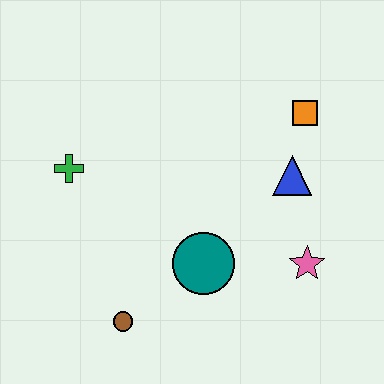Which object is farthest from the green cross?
The pink star is farthest from the green cross.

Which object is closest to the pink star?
The blue triangle is closest to the pink star.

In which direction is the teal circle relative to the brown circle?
The teal circle is to the right of the brown circle.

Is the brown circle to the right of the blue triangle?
No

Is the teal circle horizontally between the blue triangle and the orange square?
No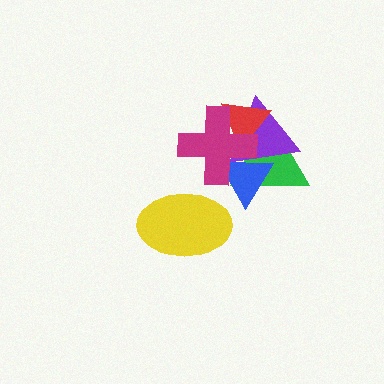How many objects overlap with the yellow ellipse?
0 objects overlap with the yellow ellipse.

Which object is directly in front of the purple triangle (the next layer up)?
The blue triangle is directly in front of the purple triangle.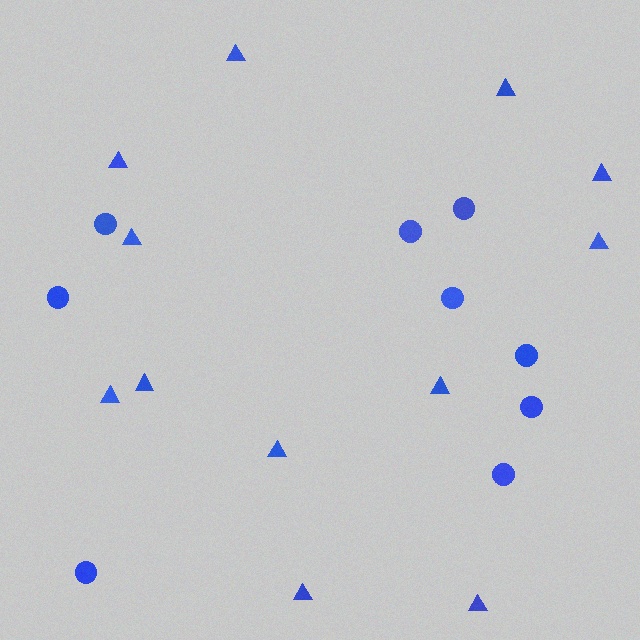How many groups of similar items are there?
There are 2 groups: one group of circles (9) and one group of triangles (12).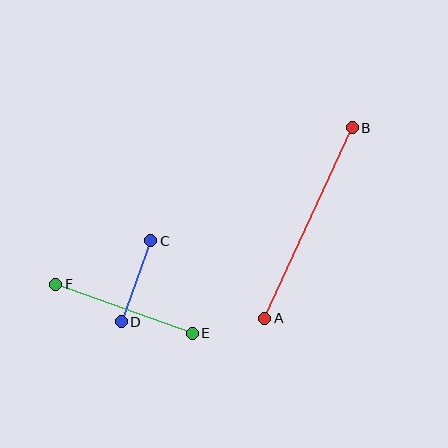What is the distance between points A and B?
The distance is approximately 210 pixels.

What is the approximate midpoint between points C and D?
The midpoint is at approximately (136, 281) pixels.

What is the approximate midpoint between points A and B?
The midpoint is at approximately (308, 223) pixels.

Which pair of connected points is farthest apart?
Points A and B are farthest apart.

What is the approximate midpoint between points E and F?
The midpoint is at approximately (124, 309) pixels.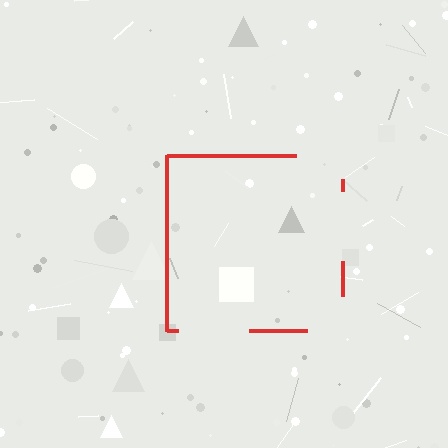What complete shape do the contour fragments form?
The contour fragments form a square.